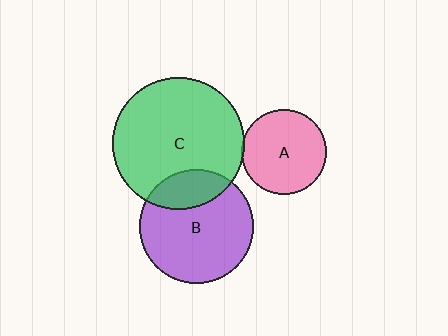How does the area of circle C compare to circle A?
Approximately 2.4 times.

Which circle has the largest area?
Circle C (green).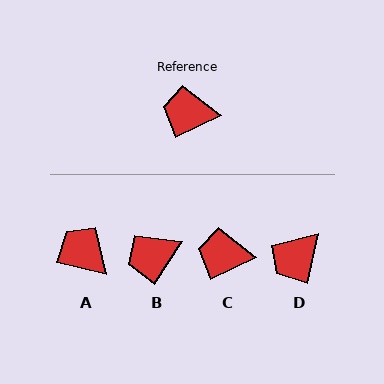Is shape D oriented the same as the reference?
No, it is off by about 52 degrees.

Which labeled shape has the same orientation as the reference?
C.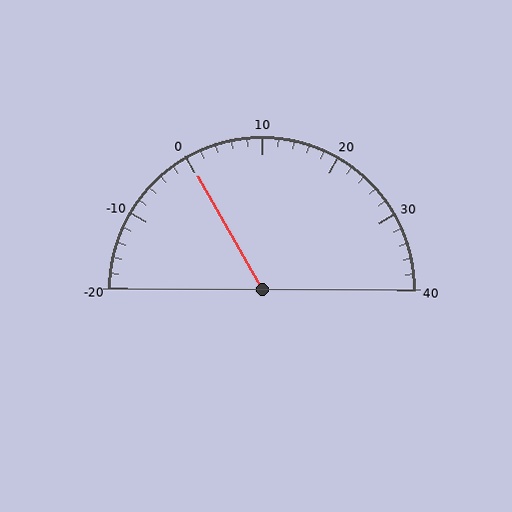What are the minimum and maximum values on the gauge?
The gauge ranges from -20 to 40.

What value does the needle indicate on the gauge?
The needle indicates approximately 0.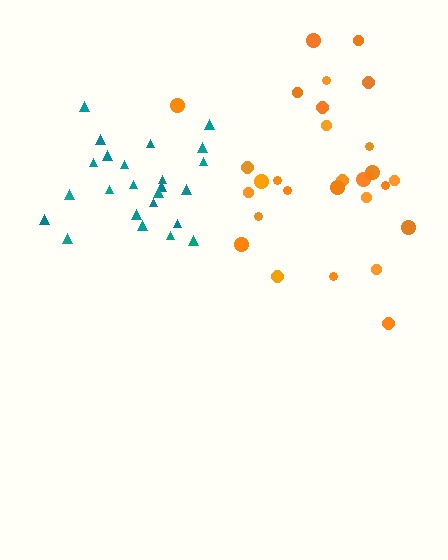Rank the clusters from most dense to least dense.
teal, orange.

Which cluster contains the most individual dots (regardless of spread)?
Orange (30).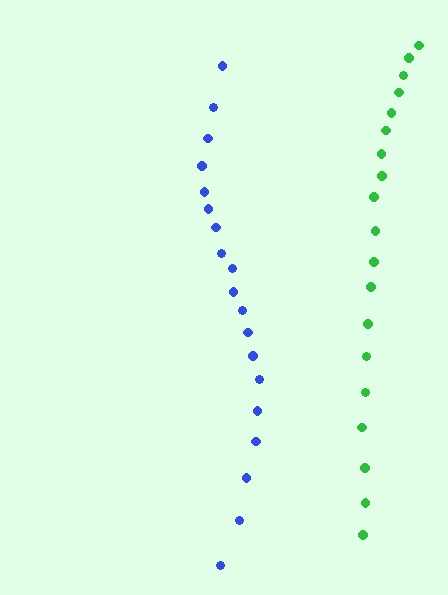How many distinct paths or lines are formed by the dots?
There are 2 distinct paths.